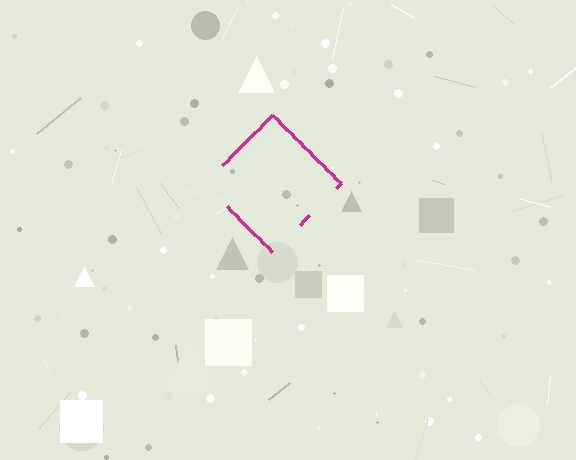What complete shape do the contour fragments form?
The contour fragments form a diamond.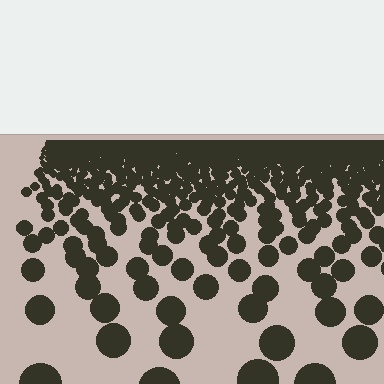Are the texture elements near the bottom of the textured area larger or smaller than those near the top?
Larger. Near the bottom, elements are closer to the viewer and appear at a bigger on-screen size.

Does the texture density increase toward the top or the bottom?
Density increases toward the top.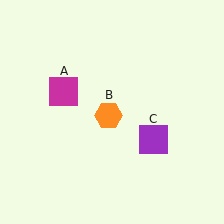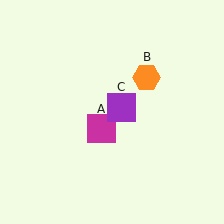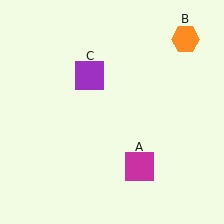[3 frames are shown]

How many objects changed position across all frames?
3 objects changed position: magenta square (object A), orange hexagon (object B), purple square (object C).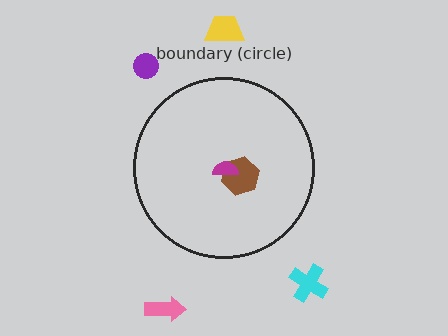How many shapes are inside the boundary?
2 inside, 4 outside.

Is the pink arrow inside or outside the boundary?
Outside.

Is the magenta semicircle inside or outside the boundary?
Inside.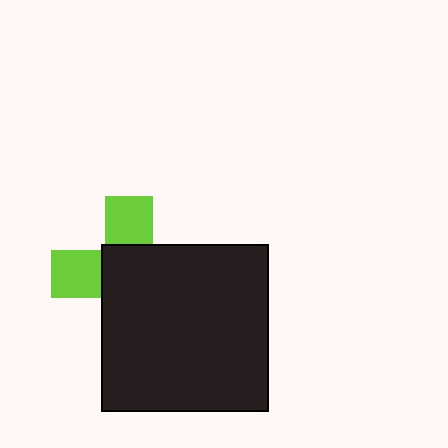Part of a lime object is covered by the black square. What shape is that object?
It is a cross.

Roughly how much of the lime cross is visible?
A small part of it is visible (roughly 37%).